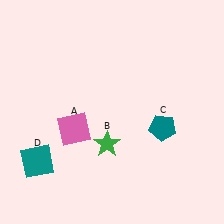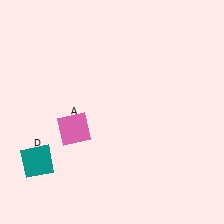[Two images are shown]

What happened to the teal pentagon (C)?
The teal pentagon (C) was removed in Image 2. It was in the bottom-right area of Image 1.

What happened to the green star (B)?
The green star (B) was removed in Image 2. It was in the bottom-left area of Image 1.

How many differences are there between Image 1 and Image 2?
There are 2 differences between the two images.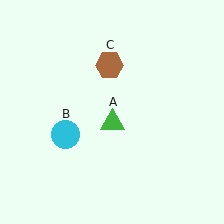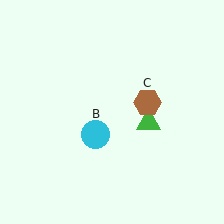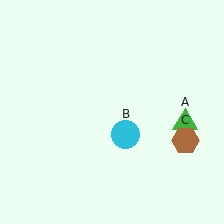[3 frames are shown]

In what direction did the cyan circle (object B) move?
The cyan circle (object B) moved right.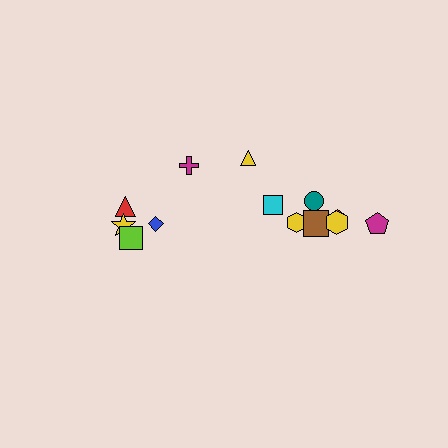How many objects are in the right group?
There are 8 objects.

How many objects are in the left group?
There are 5 objects.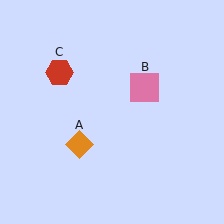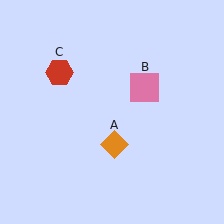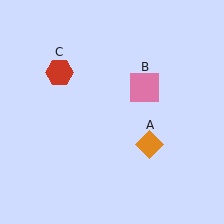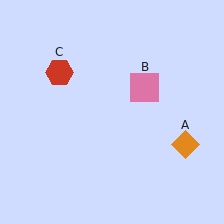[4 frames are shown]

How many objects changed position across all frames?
1 object changed position: orange diamond (object A).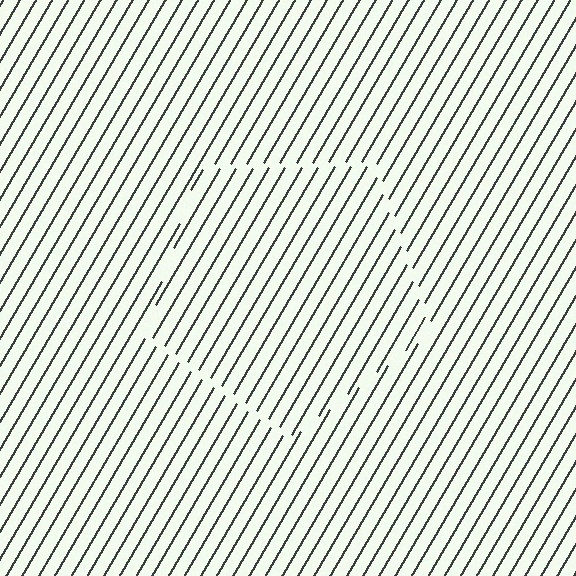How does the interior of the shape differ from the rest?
The interior of the shape contains the same grating, shifted by half a period — the contour is defined by the phase discontinuity where line-ends from the inner and outer gratings abut.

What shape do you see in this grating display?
An illusory pentagon. The interior of the shape contains the same grating, shifted by half a period — the contour is defined by the phase discontinuity where line-ends from the inner and outer gratings abut.